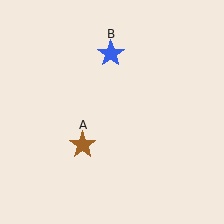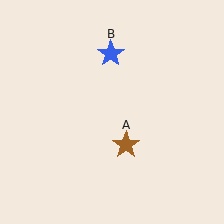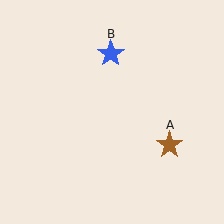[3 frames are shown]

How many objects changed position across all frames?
1 object changed position: brown star (object A).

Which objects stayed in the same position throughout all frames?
Blue star (object B) remained stationary.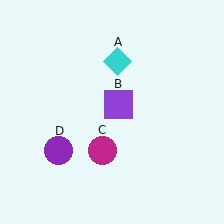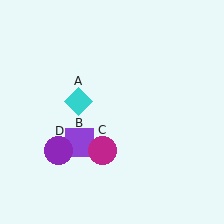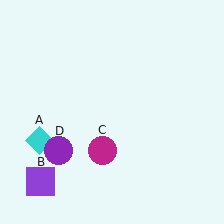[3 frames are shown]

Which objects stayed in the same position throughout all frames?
Magenta circle (object C) and purple circle (object D) remained stationary.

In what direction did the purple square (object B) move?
The purple square (object B) moved down and to the left.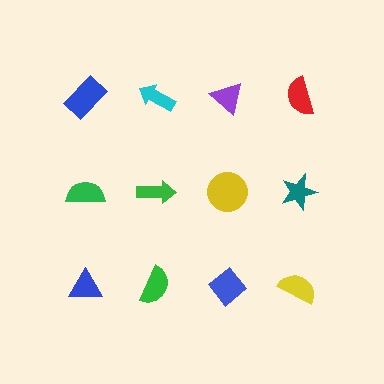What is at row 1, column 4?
A red semicircle.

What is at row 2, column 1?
A green semicircle.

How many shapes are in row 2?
4 shapes.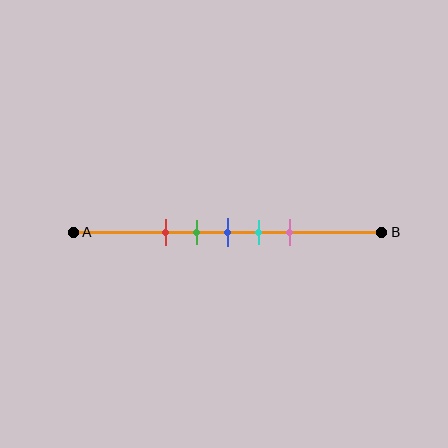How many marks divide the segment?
There are 5 marks dividing the segment.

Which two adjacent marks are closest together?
The green and blue marks are the closest adjacent pair.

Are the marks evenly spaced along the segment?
Yes, the marks are approximately evenly spaced.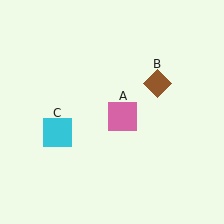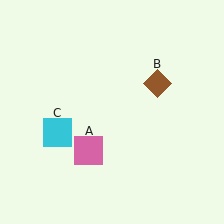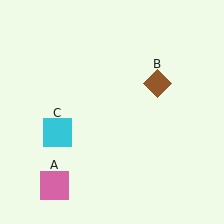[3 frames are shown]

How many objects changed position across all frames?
1 object changed position: pink square (object A).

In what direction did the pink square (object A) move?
The pink square (object A) moved down and to the left.